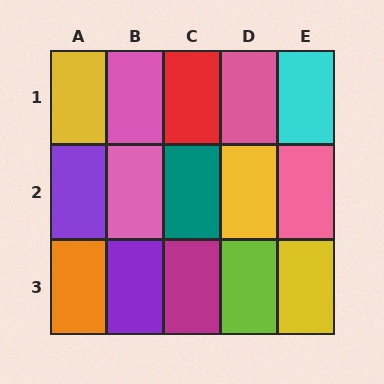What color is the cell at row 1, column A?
Yellow.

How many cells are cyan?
1 cell is cyan.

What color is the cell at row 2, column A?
Purple.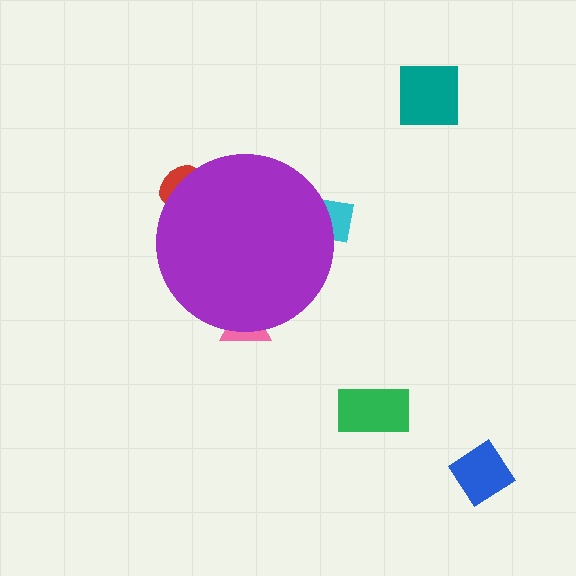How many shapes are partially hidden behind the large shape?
3 shapes are partially hidden.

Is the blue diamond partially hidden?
No, the blue diamond is fully visible.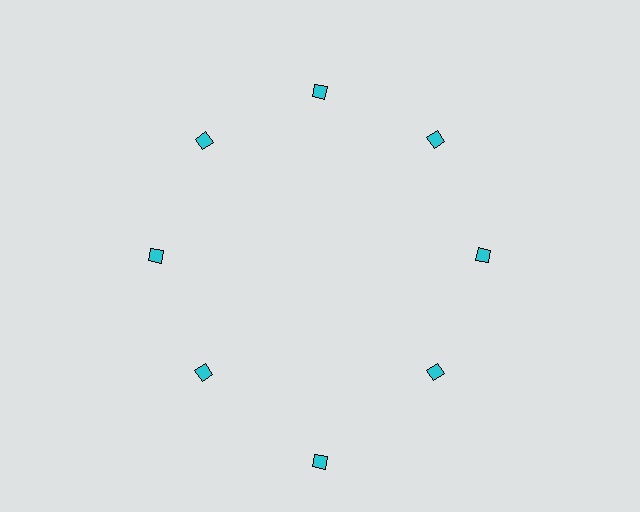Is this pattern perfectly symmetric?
No. The 8 cyan diamonds are arranged in a ring, but one element near the 6 o'clock position is pushed outward from the center, breaking the 8-fold rotational symmetry.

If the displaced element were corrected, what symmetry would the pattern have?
It would have 8-fold rotational symmetry — the pattern would map onto itself every 45 degrees.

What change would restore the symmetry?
The symmetry would be restored by moving it inward, back onto the ring so that all 8 diamonds sit at equal angles and equal distance from the center.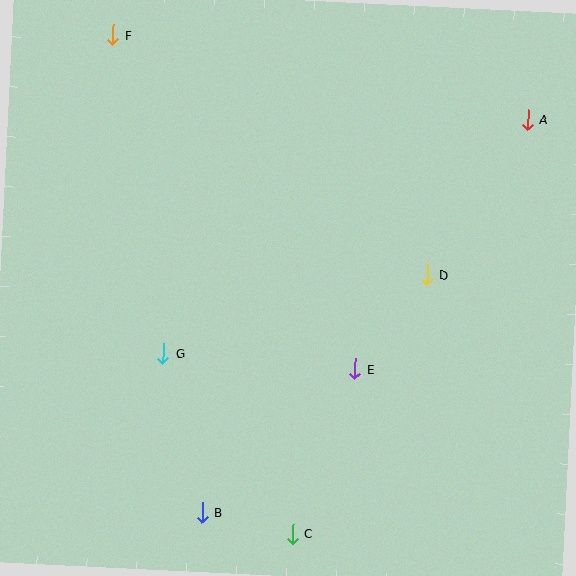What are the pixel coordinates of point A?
Point A is at (527, 120).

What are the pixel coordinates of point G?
Point G is at (164, 353).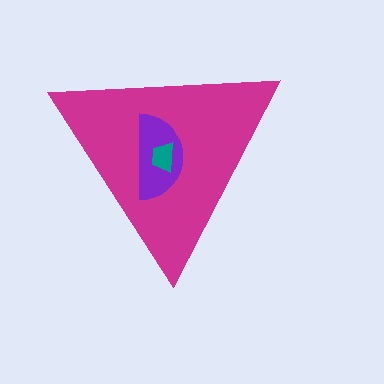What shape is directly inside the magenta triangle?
The purple semicircle.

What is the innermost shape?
The teal trapezoid.